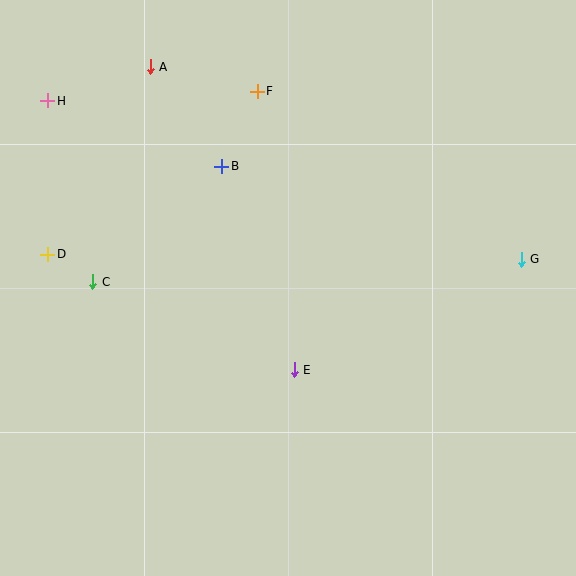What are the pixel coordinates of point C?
Point C is at (93, 282).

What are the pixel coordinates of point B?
Point B is at (222, 166).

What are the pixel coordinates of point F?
Point F is at (257, 91).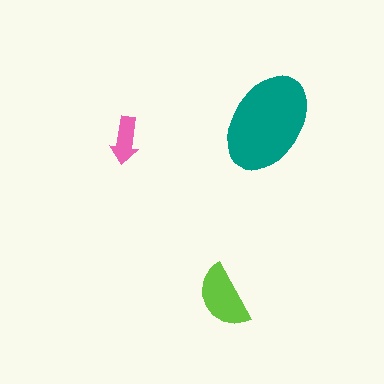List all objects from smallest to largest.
The pink arrow, the lime semicircle, the teal ellipse.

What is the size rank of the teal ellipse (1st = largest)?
1st.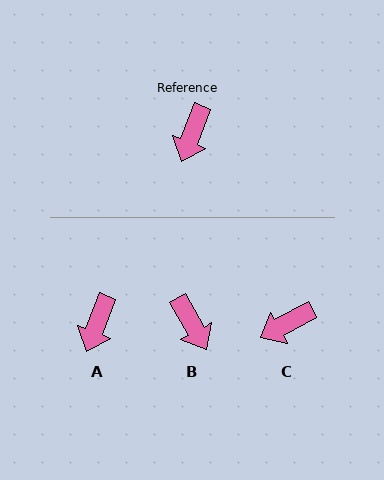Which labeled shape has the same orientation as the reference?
A.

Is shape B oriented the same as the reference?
No, it is off by about 50 degrees.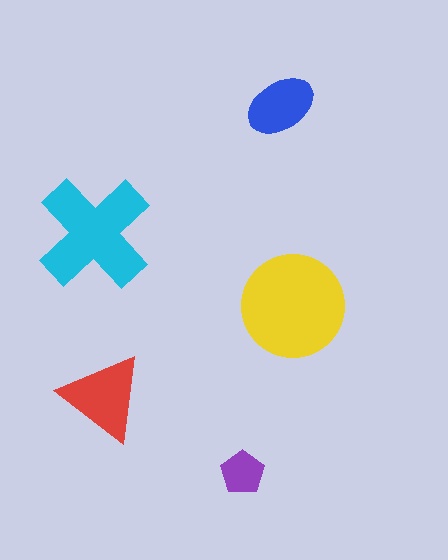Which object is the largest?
The yellow circle.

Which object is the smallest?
The purple pentagon.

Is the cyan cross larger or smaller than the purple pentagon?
Larger.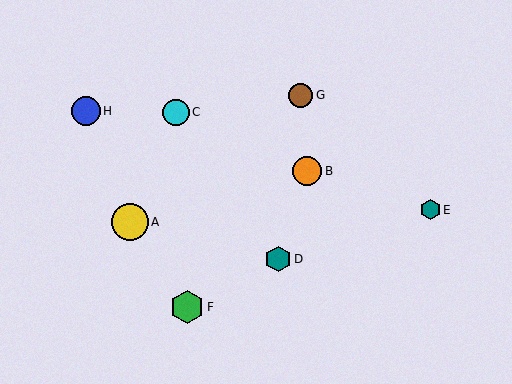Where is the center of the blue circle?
The center of the blue circle is at (86, 111).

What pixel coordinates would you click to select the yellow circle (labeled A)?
Click at (130, 222) to select the yellow circle A.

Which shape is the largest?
The yellow circle (labeled A) is the largest.